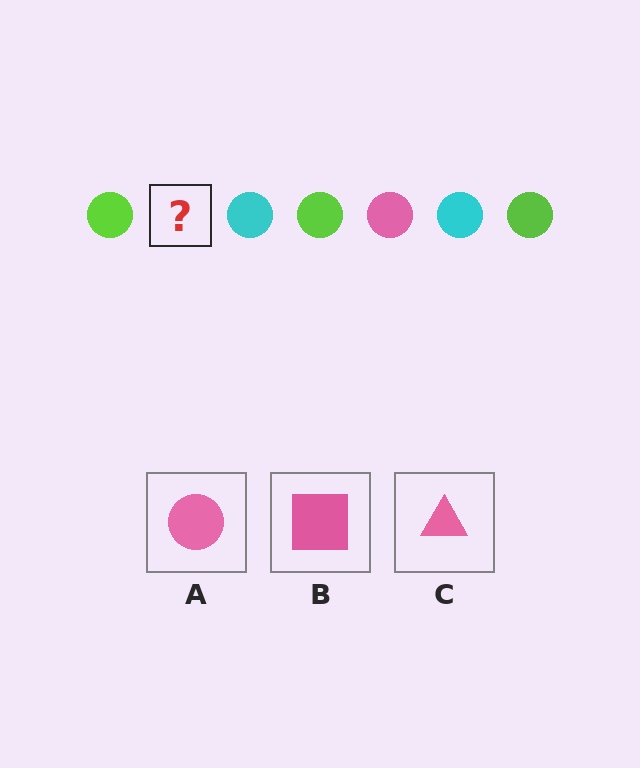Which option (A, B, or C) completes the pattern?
A.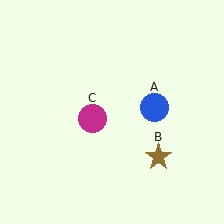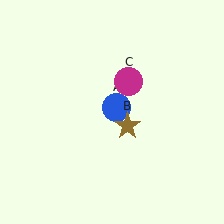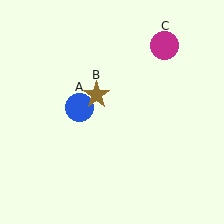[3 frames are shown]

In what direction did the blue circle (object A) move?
The blue circle (object A) moved left.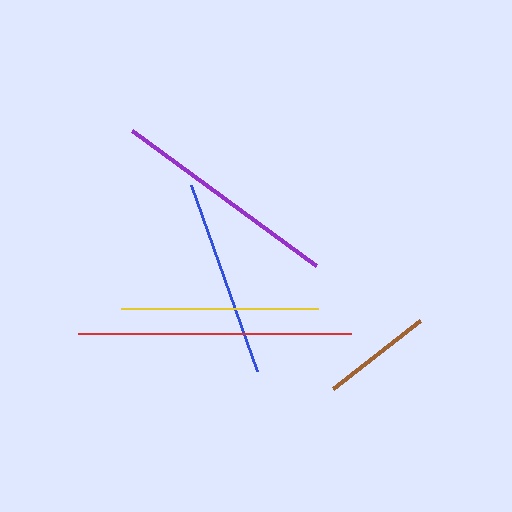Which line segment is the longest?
The red line is the longest at approximately 273 pixels.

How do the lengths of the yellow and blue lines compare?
The yellow and blue lines are approximately the same length.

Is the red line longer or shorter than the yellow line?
The red line is longer than the yellow line.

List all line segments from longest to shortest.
From longest to shortest: red, purple, yellow, blue, brown.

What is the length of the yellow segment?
The yellow segment is approximately 197 pixels long.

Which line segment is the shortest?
The brown line is the shortest at approximately 110 pixels.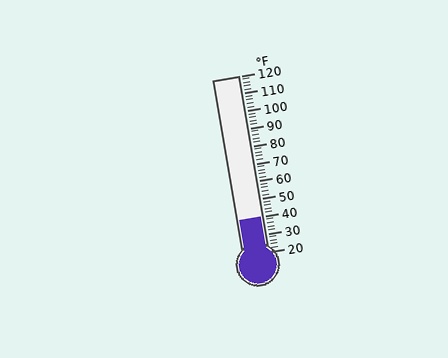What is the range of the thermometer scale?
The thermometer scale ranges from 20°F to 120°F.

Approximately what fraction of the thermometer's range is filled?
The thermometer is filled to approximately 20% of its range.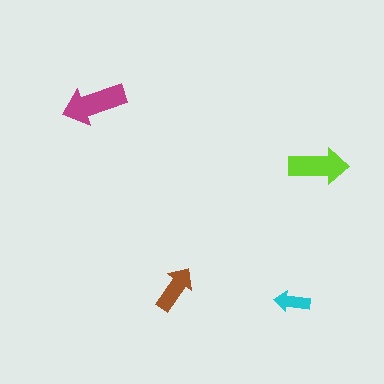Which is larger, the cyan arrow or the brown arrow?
The brown one.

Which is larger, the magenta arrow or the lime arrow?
The magenta one.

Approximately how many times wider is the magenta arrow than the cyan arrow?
About 2 times wider.